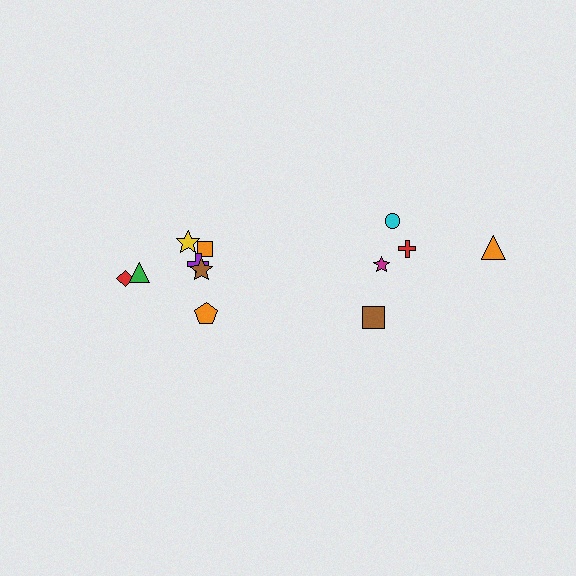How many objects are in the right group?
There are 5 objects.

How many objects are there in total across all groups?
There are 12 objects.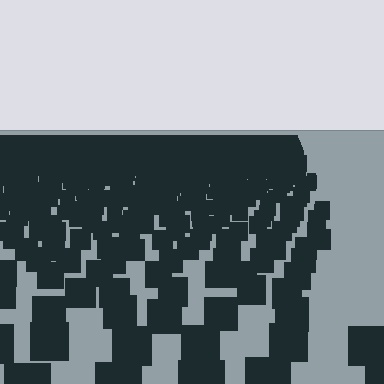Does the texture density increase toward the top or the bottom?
Density increases toward the top.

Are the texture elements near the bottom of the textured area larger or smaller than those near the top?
Larger. Near the bottom, elements are closer to the viewer and appear at a bigger on-screen size.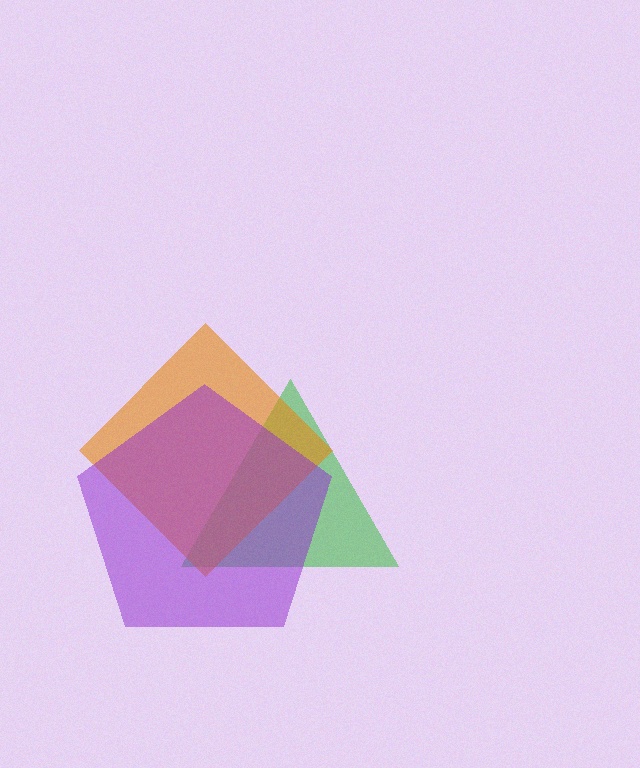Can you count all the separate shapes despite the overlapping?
Yes, there are 3 separate shapes.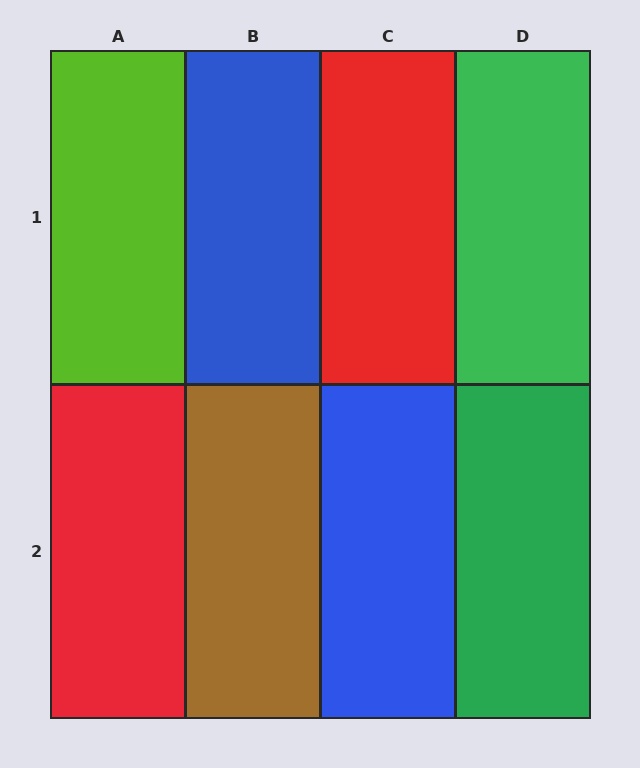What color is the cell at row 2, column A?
Red.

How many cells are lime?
1 cell is lime.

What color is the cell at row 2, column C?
Blue.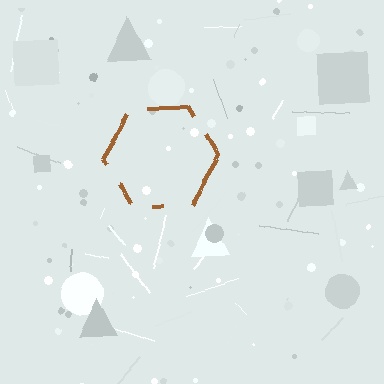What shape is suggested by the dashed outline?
The dashed outline suggests a hexagon.